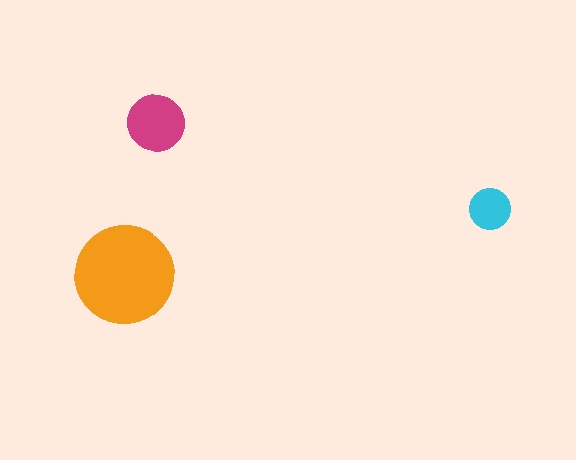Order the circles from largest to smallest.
the orange one, the magenta one, the cyan one.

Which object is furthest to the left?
The orange circle is leftmost.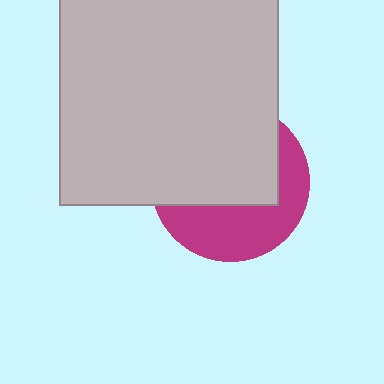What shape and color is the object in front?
The object in front is a light gray square.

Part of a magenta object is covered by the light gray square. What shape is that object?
It is a circle.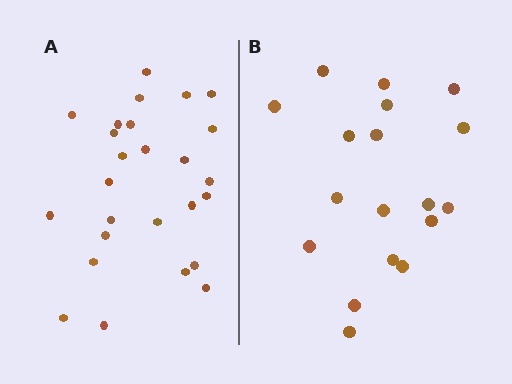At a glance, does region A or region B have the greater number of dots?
Region A (the left region) has more dots.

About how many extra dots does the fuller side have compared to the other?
Region A has roughly 8 or so more dots than region B.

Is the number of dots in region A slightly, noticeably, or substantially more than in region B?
Region A has noticeably more, but not dramatically so. The ratio is roughly 1.4 to 1.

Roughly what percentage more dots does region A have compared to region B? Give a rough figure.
About 45% more.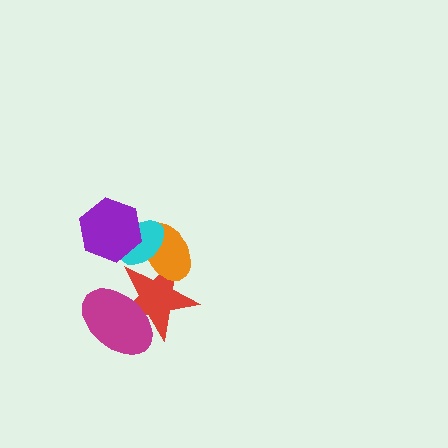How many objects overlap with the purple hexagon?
1 object overlaps with the purple hexagon.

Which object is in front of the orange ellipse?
The cyan ellipse is in front of the orange ellipse.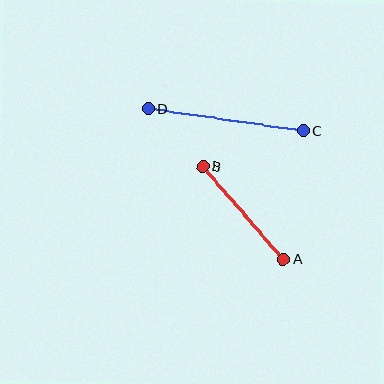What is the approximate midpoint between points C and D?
The midpoint is at approximately (226, 120) pixels.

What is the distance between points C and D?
The distance is approximately 157 pixels.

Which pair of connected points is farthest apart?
Points C and D are farthest apart.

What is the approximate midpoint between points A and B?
The midpoint is at approximately (243, 213) pixels.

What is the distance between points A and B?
The distance is approximately 123 pixels.